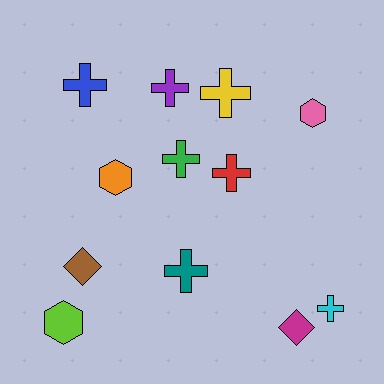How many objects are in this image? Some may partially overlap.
There are 12 objects.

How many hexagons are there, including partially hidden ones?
There are 3 hexagons.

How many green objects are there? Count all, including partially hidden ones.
There is 1 green object.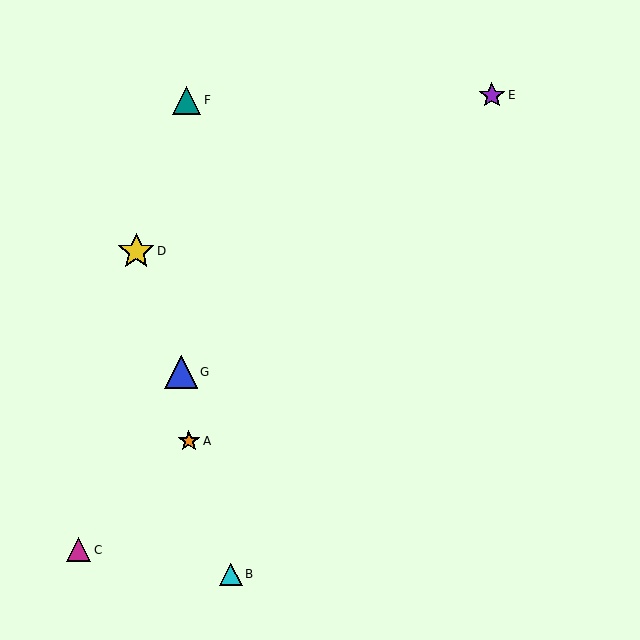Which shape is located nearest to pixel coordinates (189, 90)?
The teal triangle (labeled F) at (187, 100) is nearest to that location.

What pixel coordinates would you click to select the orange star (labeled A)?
Click at (189, 441) to select the orange star A.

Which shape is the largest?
The yellow star (labeled D) is the largest.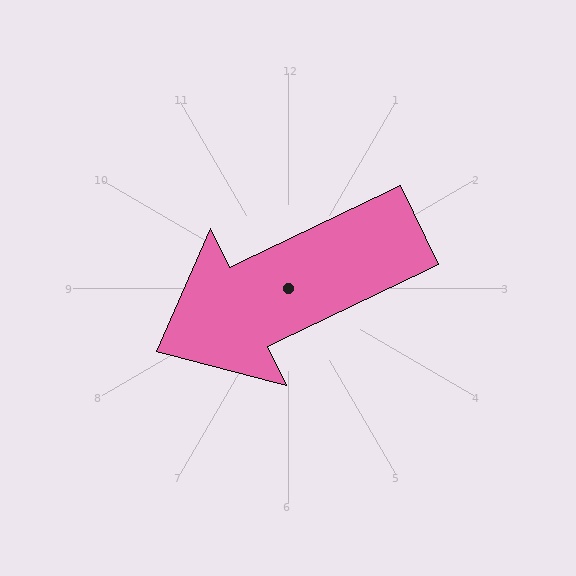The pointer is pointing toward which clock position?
Roughly 8 o'clock.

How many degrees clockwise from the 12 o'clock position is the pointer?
Approximately 244 degrees.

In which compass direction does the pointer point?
Southwest.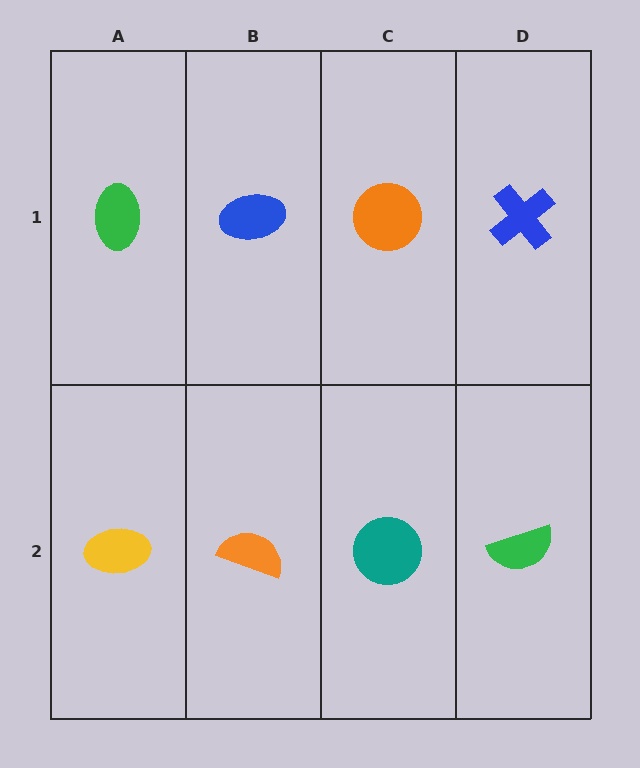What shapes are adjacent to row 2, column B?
A blue ellipse (row 1, column B), a yellow ellipse (row 2, column A), a teal circle (row 2, column C).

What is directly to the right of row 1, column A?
A blue ellipse.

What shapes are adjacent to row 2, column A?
A green ellipse (row 1, column A), an orange semicircle (row 2, column B).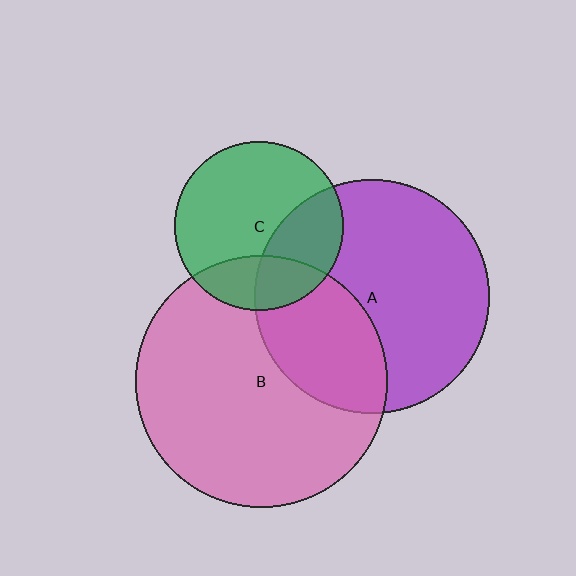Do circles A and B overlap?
Yes.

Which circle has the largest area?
Circle B (pink).